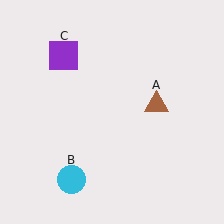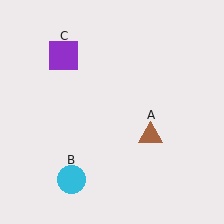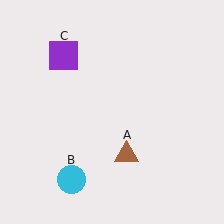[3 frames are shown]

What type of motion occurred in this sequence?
The brown triangle (object A) rotated clockwise around the center of the scene.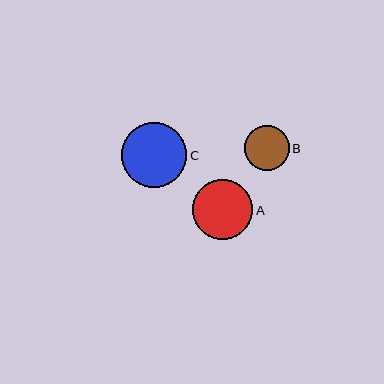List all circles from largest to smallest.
From largest to smallest: C, A, B.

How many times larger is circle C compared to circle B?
Circle C is approximately 1.4 times the size of circle B.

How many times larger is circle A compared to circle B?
Circle A is approximately 1.3 times the size of circle B.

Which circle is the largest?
Circle C is the largest with a size of approximately 65 pixels.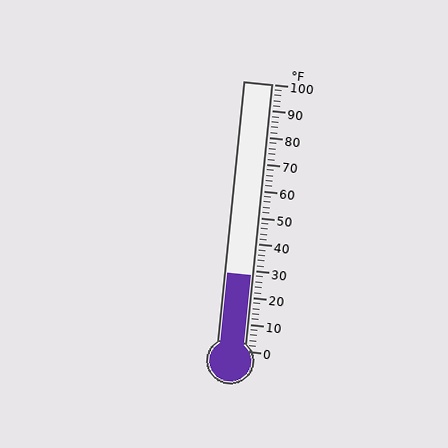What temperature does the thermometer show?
The thermometer shows approximately 28°F.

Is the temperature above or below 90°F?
The temperature is below 90°F.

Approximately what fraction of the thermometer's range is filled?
The thermometer is filled to approximately 30% of its range.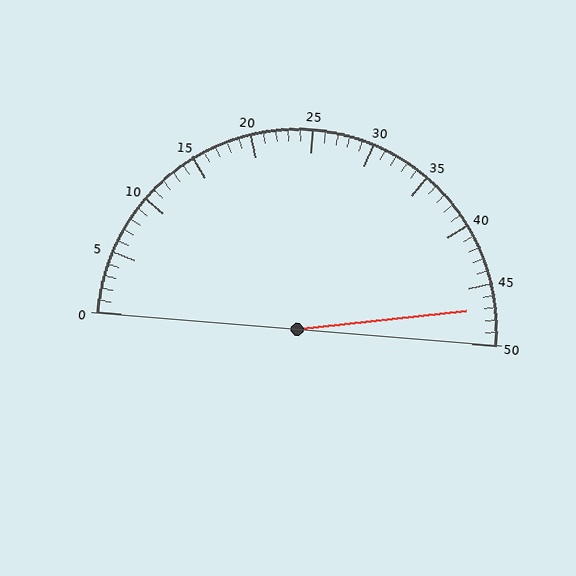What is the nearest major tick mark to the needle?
The nearest major tick mark is 45.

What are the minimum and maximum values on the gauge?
The gauge ranges from 0 to 50.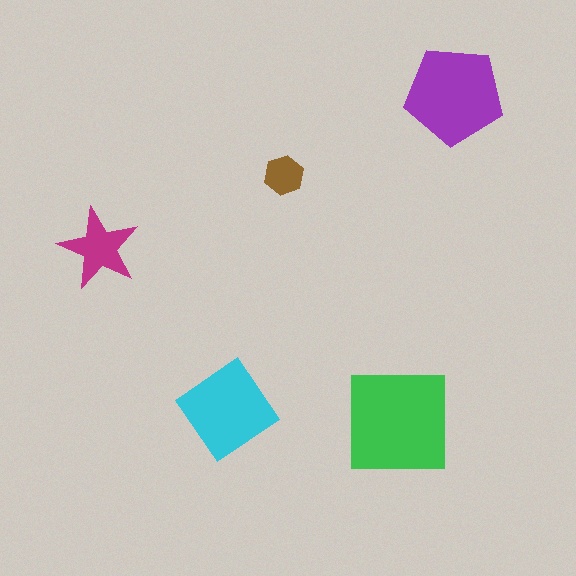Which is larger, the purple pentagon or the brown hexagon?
The purple pentagon.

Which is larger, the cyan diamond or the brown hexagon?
The cyan diamond.